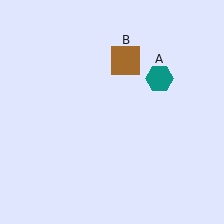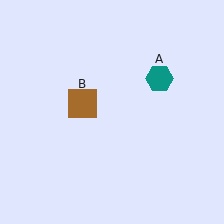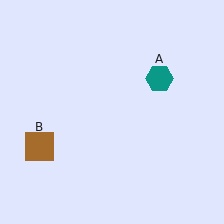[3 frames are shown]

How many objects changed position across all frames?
1 object changed position: brown square (object B).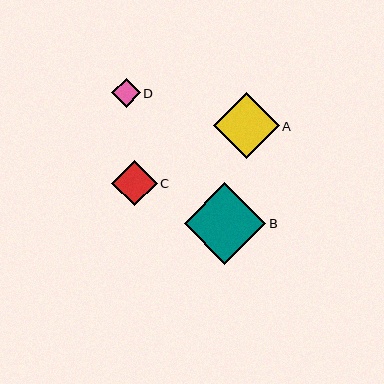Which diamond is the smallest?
Diamond D is the smallest with a size of approximately 28 pixels.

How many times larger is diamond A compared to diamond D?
Diamond A is approximately 2.3 times the size of diamond D.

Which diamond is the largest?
Diamond B is the largest with a size of approximately 82 pixels.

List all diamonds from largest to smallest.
From largest to smallest: B, A, C, D.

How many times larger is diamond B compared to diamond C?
Diamond B is approximately 1.8 times the size of diamond C.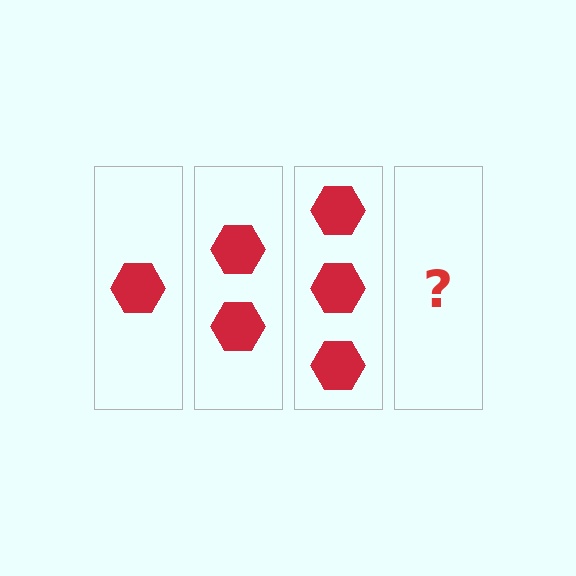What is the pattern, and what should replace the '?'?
The pattern is that each step adds one more hexagon. The '?' should be 4 hexagons.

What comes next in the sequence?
The next element should be 4 hexagons.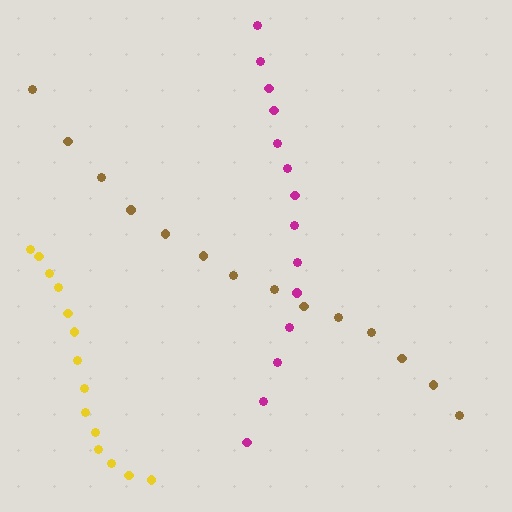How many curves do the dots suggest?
There are 3 distinct paths.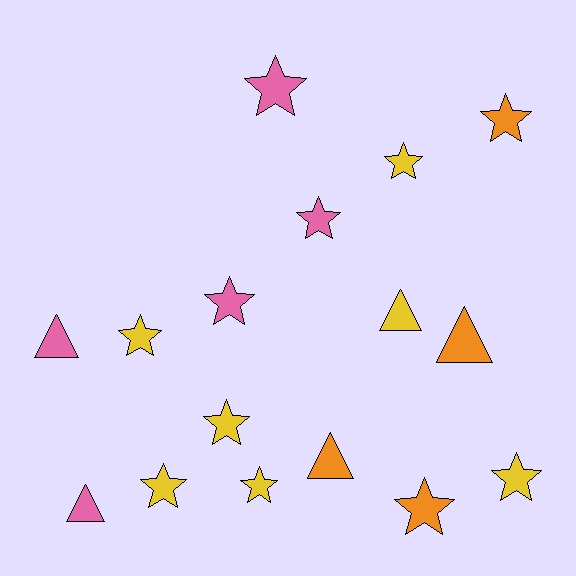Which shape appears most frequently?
Star, with 11 objects.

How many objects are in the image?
There are 16 objects.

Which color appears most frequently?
Yellow, with 7 objects.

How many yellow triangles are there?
There is 1 yellow triangle.